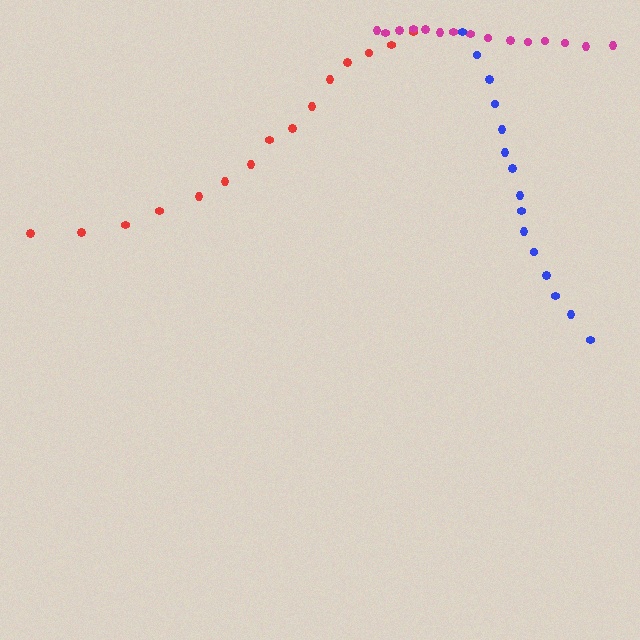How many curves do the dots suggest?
There are 3 distinct paths.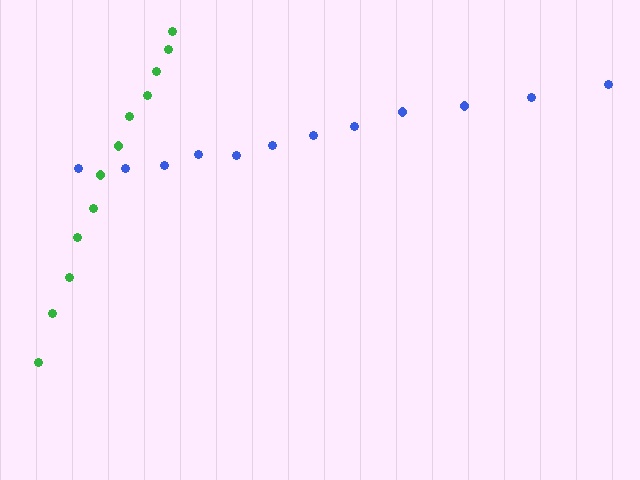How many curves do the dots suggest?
There are 2 distinct paths.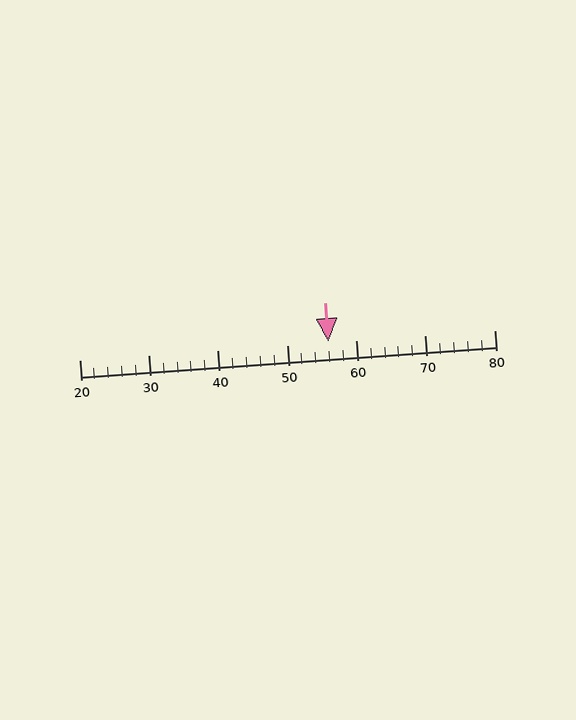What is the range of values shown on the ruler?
The ruler shows values from 20 to 80.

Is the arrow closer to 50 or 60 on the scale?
The arrow is closer to 60.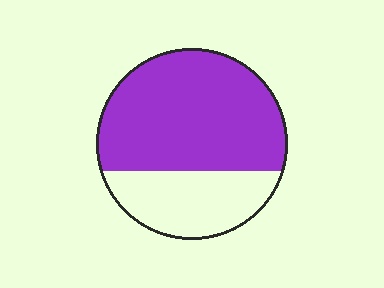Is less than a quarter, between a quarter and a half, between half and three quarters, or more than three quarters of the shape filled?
Between half and three quarters.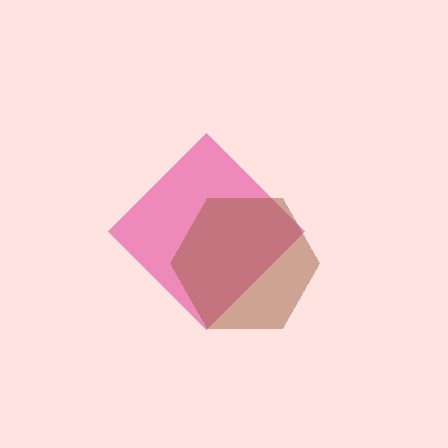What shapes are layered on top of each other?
The layered shapes are: a pink diamond, a brown hexagon.